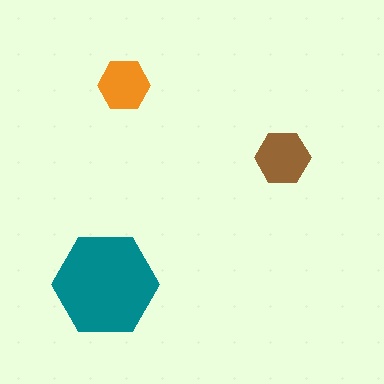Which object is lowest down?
The teal hexagon is bottommost.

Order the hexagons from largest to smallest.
the teal one, the brown one, the orange one.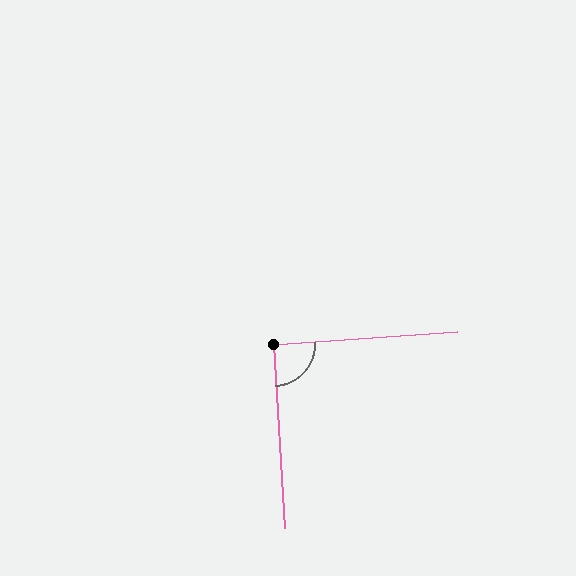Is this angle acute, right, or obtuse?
It is approximately a right angle.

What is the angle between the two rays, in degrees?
Approximately 91 degrees.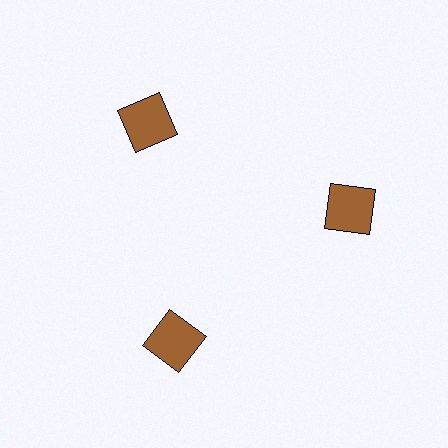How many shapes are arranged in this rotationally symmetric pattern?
There are 3 shapes, arranged in 3 groups of 1.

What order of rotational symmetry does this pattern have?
This pattern has 3-fold rotational symmetry.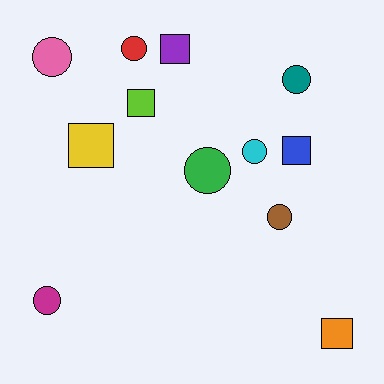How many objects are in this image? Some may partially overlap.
There are 12 objects.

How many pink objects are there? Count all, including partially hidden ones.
There is 1 pink object.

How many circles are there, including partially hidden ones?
There are 7 circles.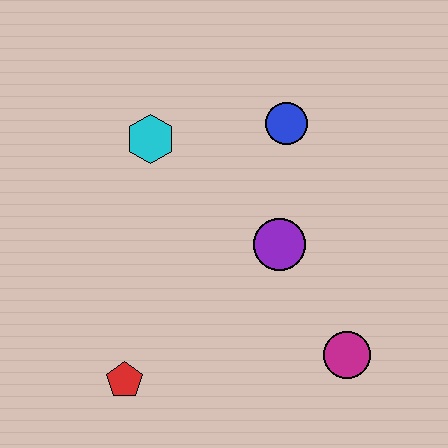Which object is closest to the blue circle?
The purple circle is closest to the blue circle.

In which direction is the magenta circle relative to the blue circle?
The magenta circle is below the blue circle.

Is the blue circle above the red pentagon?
Yes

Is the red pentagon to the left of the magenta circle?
Yes